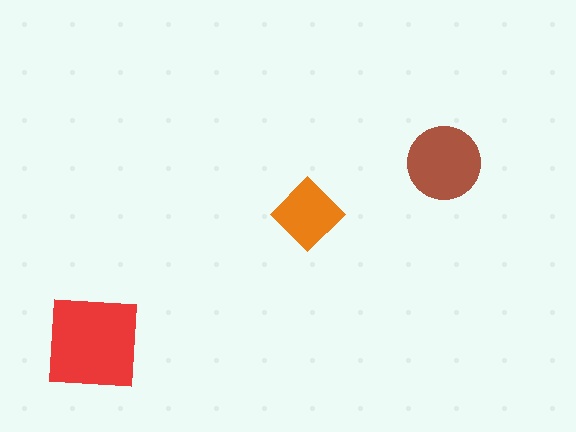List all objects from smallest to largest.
The orange diamond, the brown circle, the red square.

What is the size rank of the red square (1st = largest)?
1st.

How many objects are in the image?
There are 3 objects in the image.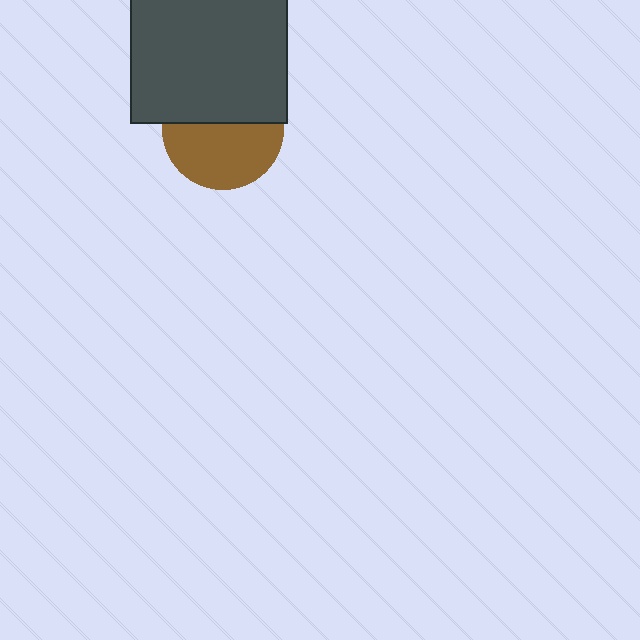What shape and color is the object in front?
The object in front is a dark gray square.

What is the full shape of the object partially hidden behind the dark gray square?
The partially hidden object is a brown circle.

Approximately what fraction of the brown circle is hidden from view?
Roughly 44% of the brown circle is hidden behind the dark gray square.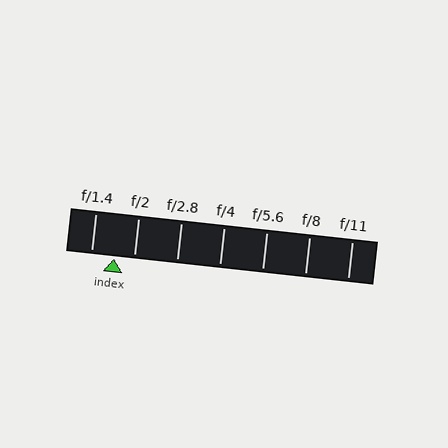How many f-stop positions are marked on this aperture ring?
There are 7 f-stop positions marked.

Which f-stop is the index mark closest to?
The index mark is closest to f/2.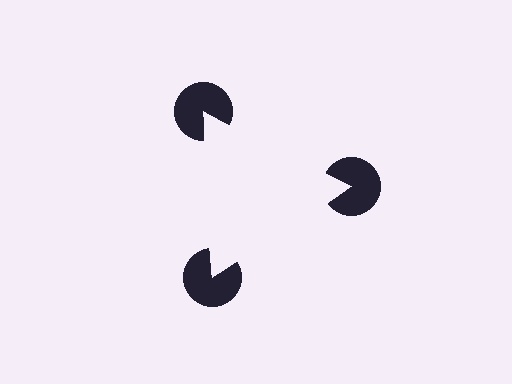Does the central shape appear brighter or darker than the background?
It typically appears slightly brighter than the background, even though no actual brightness change is drawn.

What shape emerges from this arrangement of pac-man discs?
An illusory triangle — its edges are inferred from the aligned wedge cuts in the pac-man discs, not physically drawn.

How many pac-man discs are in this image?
There are 3 — one at each vertex of the illusory triangle.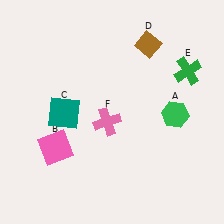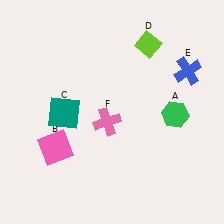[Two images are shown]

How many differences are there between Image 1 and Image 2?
There are 2 differences between the two images.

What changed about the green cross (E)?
In Image 1, E is green. In Image 2, it changed to blue.